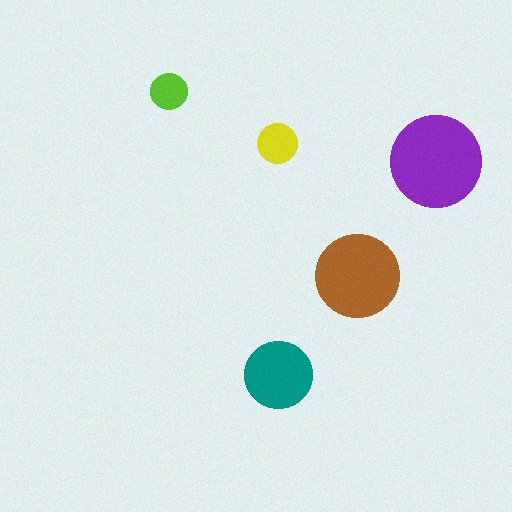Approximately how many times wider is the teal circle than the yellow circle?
About 1.5 times wider.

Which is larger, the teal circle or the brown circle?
The brown one.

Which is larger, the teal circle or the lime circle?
The teal one.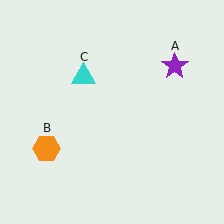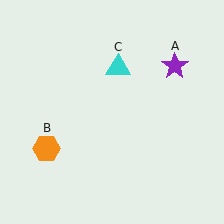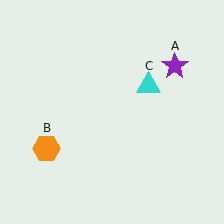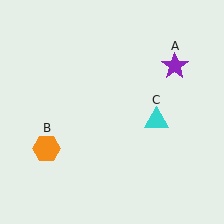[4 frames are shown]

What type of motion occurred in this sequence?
The cyan triangle (object C) rotated clockwise around the center of the scene.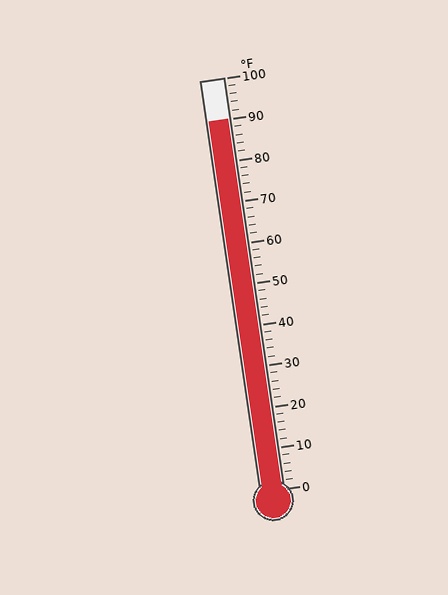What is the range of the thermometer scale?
The thermometer scale ranges from 0°F to 100°F.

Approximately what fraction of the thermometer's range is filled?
The thermometer is filled to approximately 90% of its range.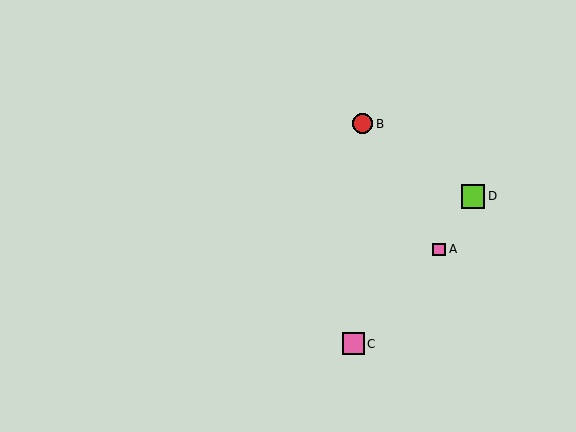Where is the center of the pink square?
The center of the pink square is at (439, 249).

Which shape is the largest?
The lime square (labeled D) is the largest.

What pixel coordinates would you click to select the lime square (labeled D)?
Click at (473, 196) to select the lime square D.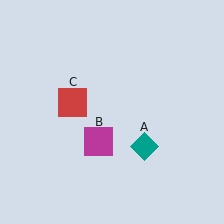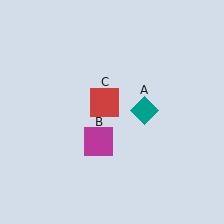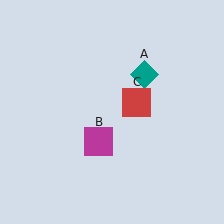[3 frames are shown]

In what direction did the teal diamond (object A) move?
The teal diamond (object A) moved up.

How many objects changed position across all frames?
2 objects changed position: teal diamond (object A), red square (object C).